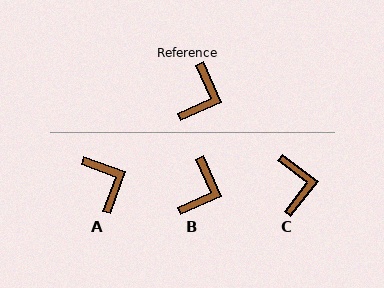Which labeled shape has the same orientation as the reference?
B.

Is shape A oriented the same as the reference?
No, it is off by about 46 degrees.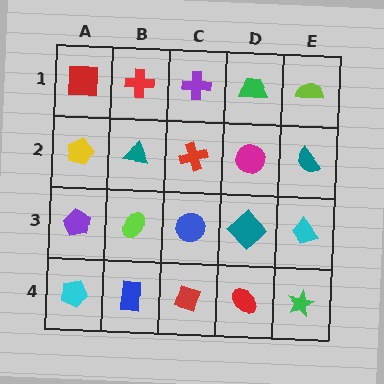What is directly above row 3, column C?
A red cross.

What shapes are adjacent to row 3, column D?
A magenta circle (row 2, column D), a red ellipse (row 4, column D), a blue circle (row 3, column C), a cyan trapezoid (row 3, column E).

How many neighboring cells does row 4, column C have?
3.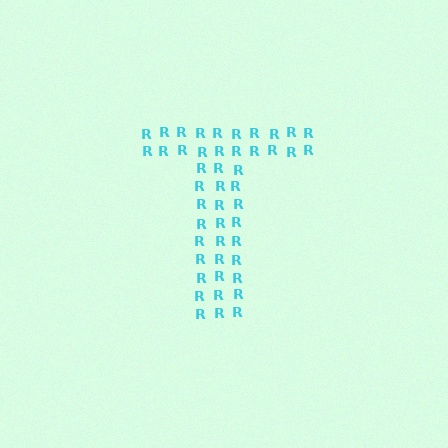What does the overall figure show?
The overall figure shows the letter T.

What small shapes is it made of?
It is made of small letter R's.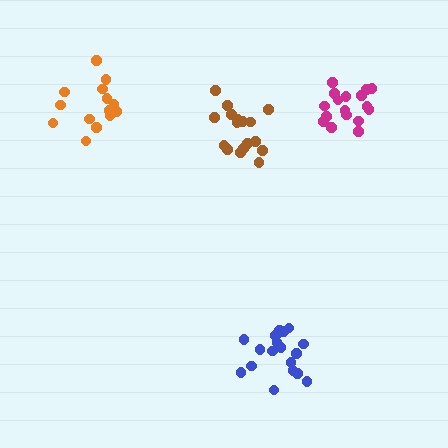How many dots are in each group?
Group 1: 17 dots, Group 2: 18 dots, Group 3: 18 dots, Group 4: 15 dots (68 total).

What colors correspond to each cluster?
The clusters are colored: magenta, blue, brown, orange.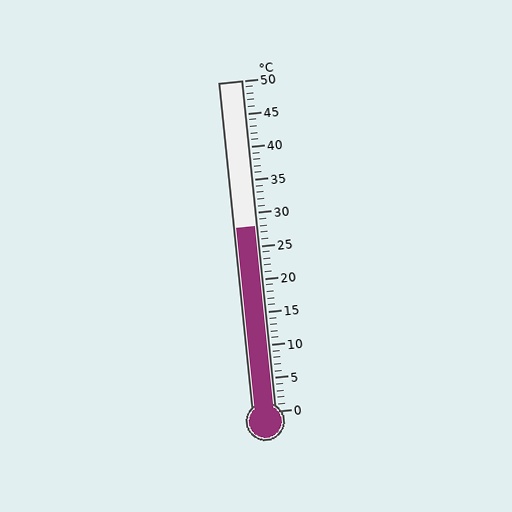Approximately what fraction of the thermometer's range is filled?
The thermometer is filled to approximately 55% of its range.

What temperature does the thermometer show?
The thermometer shows approximately 28°C.